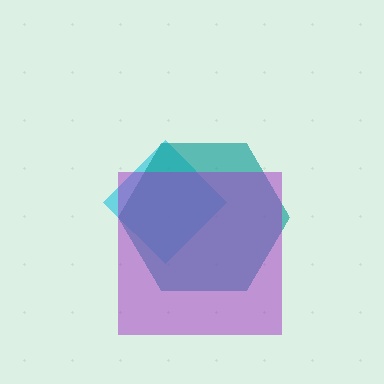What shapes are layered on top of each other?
The layered shapes are: a cyan diamond, a teal hexagon, a purple square.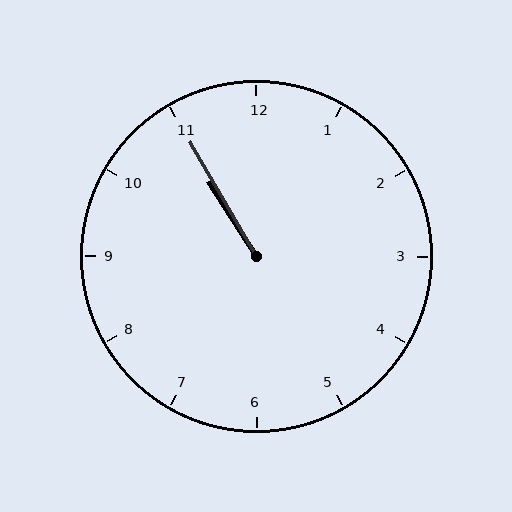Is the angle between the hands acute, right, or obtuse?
It is acute.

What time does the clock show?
10:55.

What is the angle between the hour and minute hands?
Approximately 2 degrees.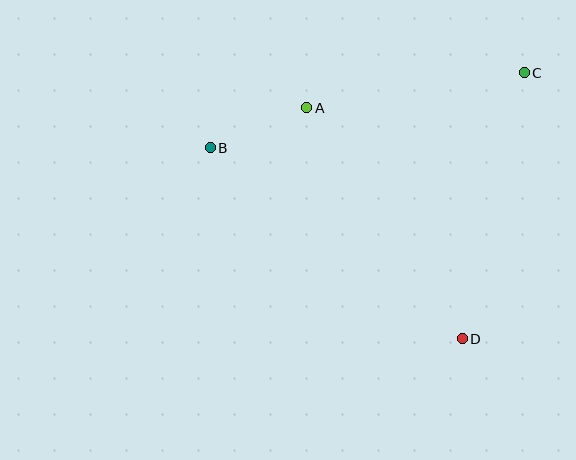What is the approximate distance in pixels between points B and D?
The distance between B and D is approximately 316 pixels.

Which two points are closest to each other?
Points A and B are closest to each other.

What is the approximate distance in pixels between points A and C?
The distance between A and C is approximately 220 pixels.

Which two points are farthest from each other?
Points B and C are farthest from each other.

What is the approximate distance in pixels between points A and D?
The distance between A and D is approximately 278 pixels.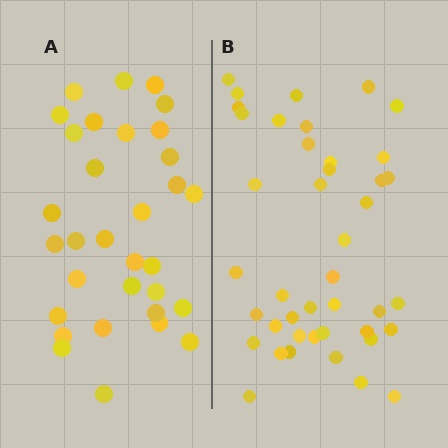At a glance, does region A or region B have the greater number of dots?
Region B (the right region) has more dots.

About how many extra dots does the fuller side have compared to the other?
Region B has roughly 10 or so more dots than region A.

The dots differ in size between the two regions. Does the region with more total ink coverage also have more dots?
No. Region A has more total ink coverage because its dots are larger, but region B actually contains more individual dots. Total area can be misleading — the number of items is what matters here.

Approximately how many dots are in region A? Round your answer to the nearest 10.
About 30 dots. (The exact count is 32, which rounds to 30.)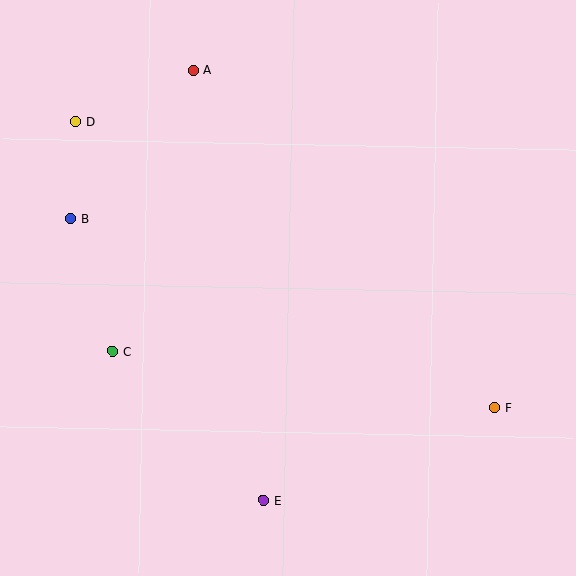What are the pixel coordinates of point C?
Point C is at (112, 351).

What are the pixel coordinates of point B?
Point B is at (71, 219).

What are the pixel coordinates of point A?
Point A is at (194, 70).